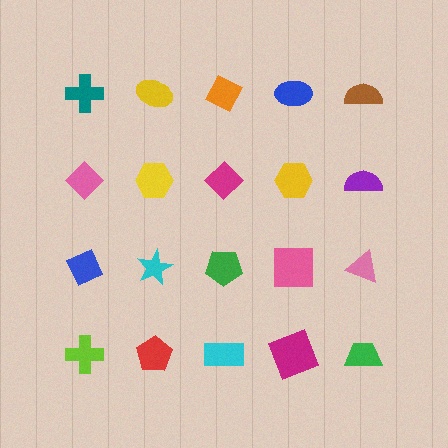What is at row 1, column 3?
An orange diamond.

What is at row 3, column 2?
A cyan star.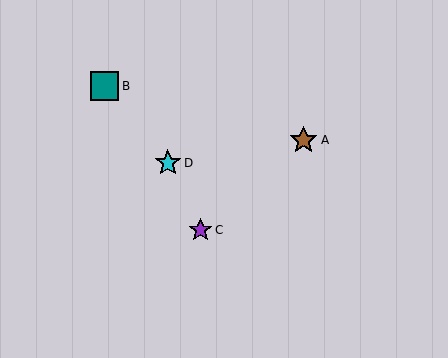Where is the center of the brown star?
The center of the brown star is at (304, 140).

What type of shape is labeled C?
Shape C is a purple star.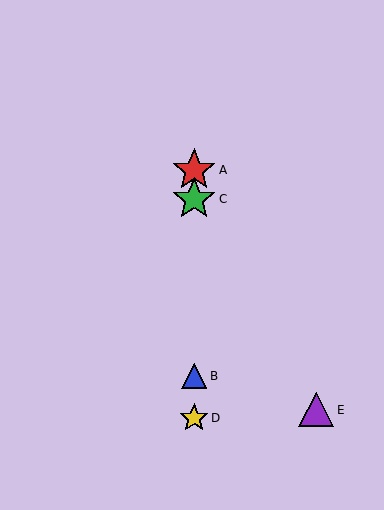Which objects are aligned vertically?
Objects A, B, C, D are aligned vertically.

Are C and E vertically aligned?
No, C is at x≈194 and E is at x≈316.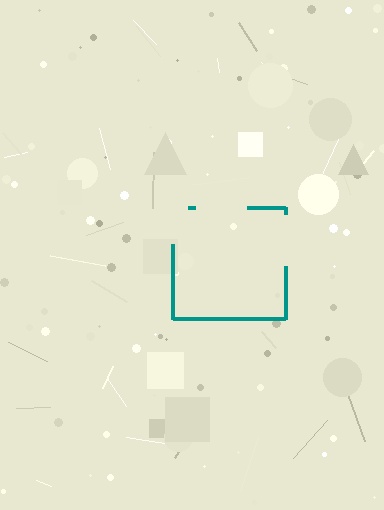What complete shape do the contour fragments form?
The contour fragments form a square.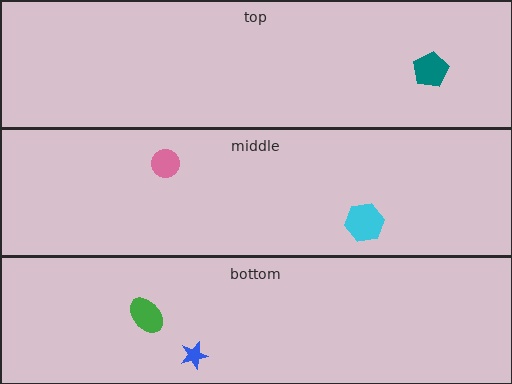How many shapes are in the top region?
1.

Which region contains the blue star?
The bottom region.